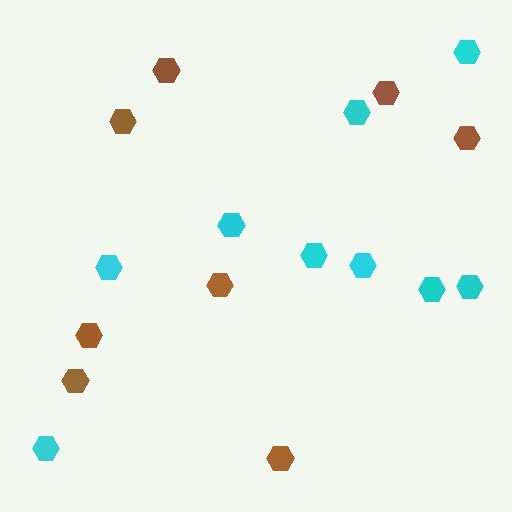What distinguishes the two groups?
There are 2 groups: one group of brown hexagons (8) and one group of cyan hexagons (9).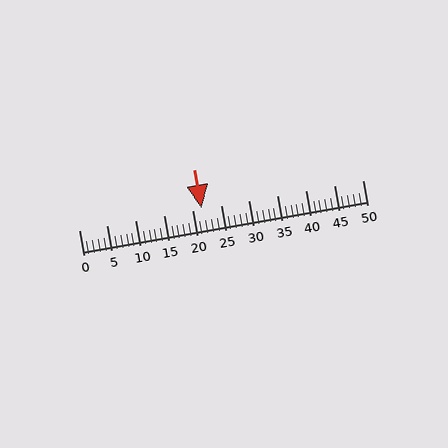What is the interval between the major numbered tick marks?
The major tick marks are spaced 5 units apart.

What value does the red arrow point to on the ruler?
The red arrow points to approximately 22.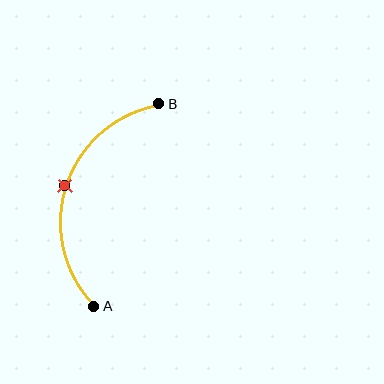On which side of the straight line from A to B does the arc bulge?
The arc bulges to the left of the straight line connecting A and B.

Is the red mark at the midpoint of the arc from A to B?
Yes. The red mark lies on the arc at equal arc-length from both A and B — it is the arc midpoint.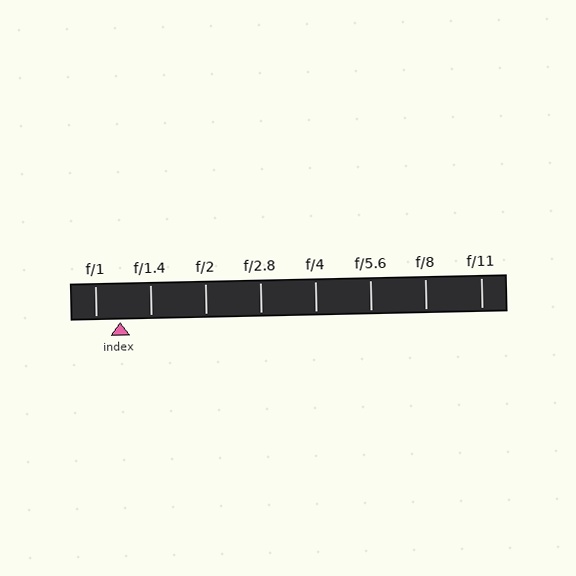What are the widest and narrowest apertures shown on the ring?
The widest aperture shown is f/1 and the narrowest is f/11.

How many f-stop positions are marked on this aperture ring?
There are 8 f-stop positions marked.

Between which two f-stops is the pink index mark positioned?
The index mark is between f/1 and f/1.4.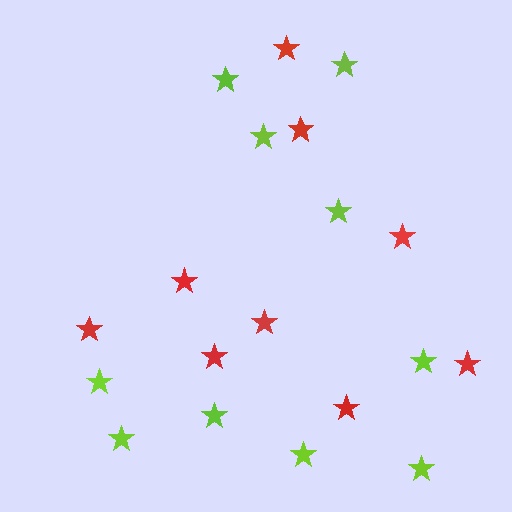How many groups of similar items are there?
There are 2 groups: one group of red stars (9) and one group of lime stars (10).